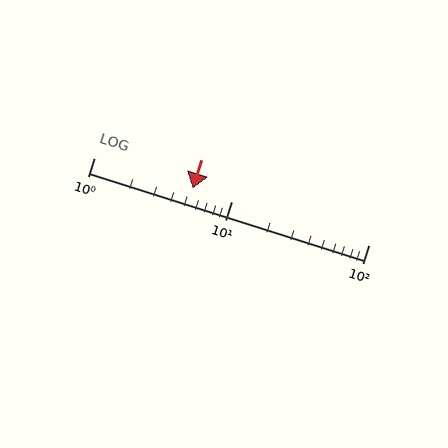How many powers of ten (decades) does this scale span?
The scale spans 2 decades, from 1 to 100.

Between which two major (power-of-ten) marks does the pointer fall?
The pointer is between 1 and 10.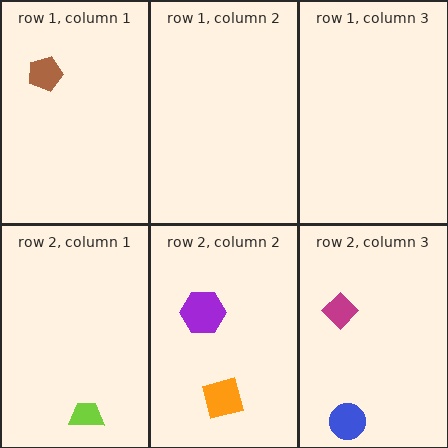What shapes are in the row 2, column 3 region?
The magenta diamond, the blue circle.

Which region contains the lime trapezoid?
The row 2, column 1 region.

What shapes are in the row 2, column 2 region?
The orange square, the purple hexagon.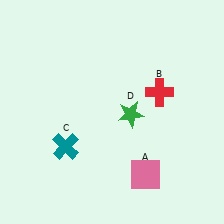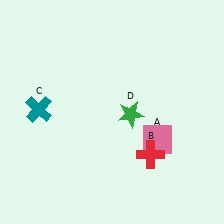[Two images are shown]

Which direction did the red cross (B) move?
The red cross (B) moved down.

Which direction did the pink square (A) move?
The pink square (A) moved up.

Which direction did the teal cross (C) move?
The teal cross (C) moved up.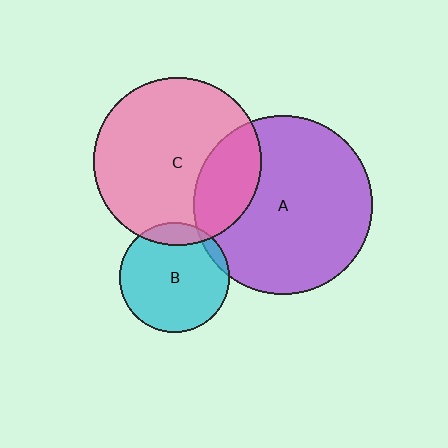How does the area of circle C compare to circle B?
Approximately 2.3 times.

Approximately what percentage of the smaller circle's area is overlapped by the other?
Approximately 5%.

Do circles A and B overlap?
Yes.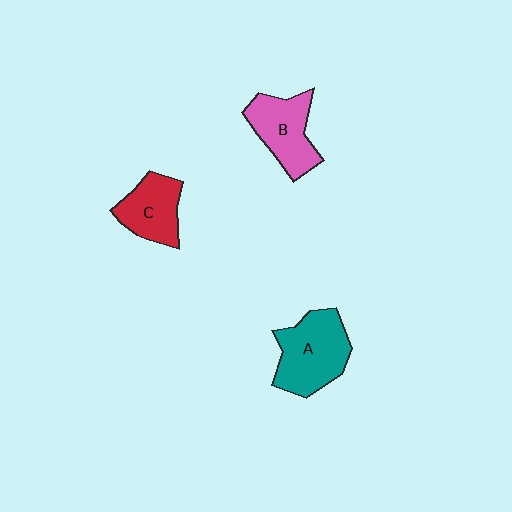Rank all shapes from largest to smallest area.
From largest to smallest: A (teal), B (pink), C (red).